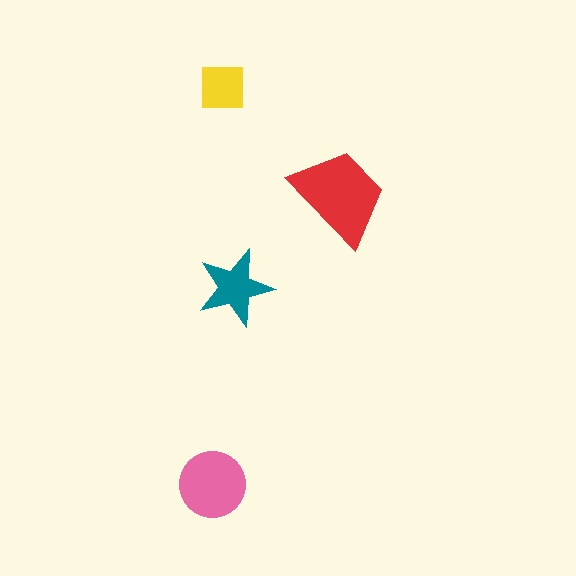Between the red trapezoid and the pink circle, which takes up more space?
The red trapezoid.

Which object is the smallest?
The yellow square.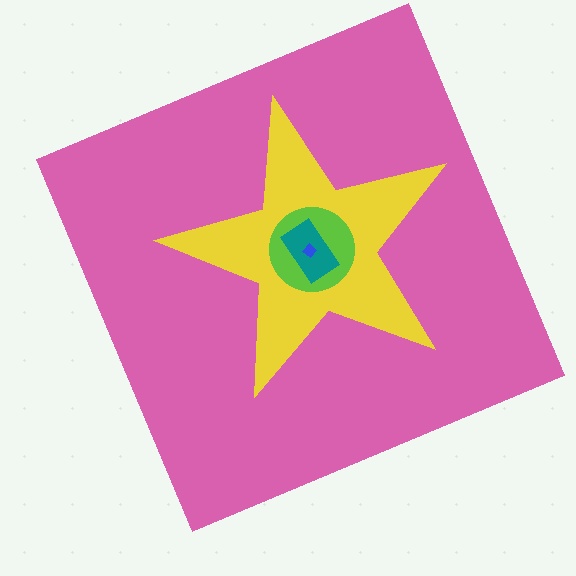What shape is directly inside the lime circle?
The teal rectangle.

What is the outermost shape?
The pink square.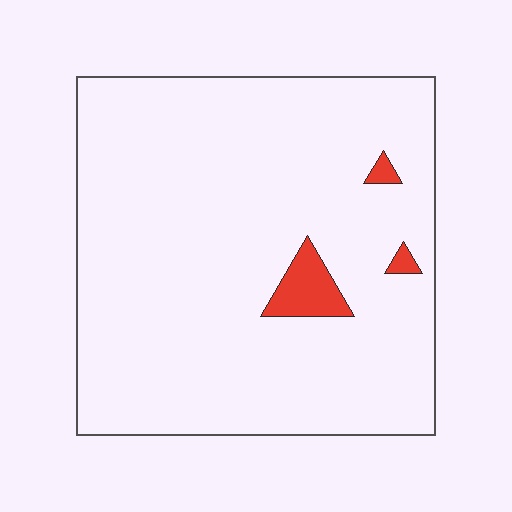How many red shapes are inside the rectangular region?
3.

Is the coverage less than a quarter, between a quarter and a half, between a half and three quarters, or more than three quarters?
Less than a quarter.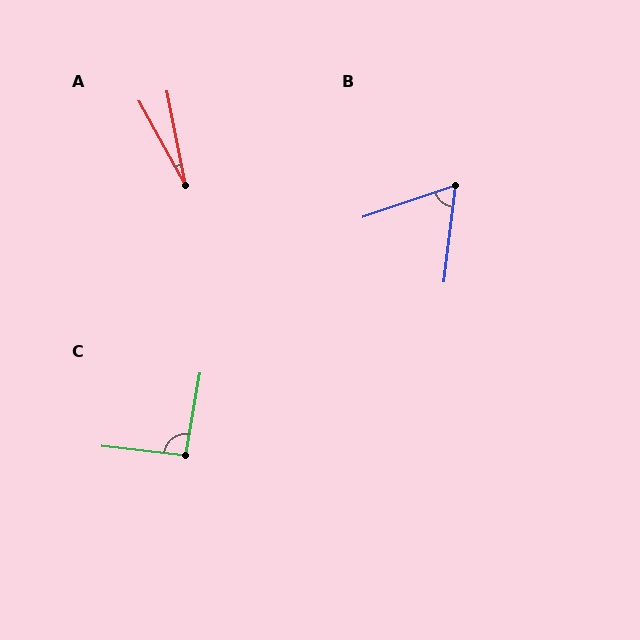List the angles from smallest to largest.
A (18°), B (65°), C (93°).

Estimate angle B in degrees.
Approximately 65 degrees.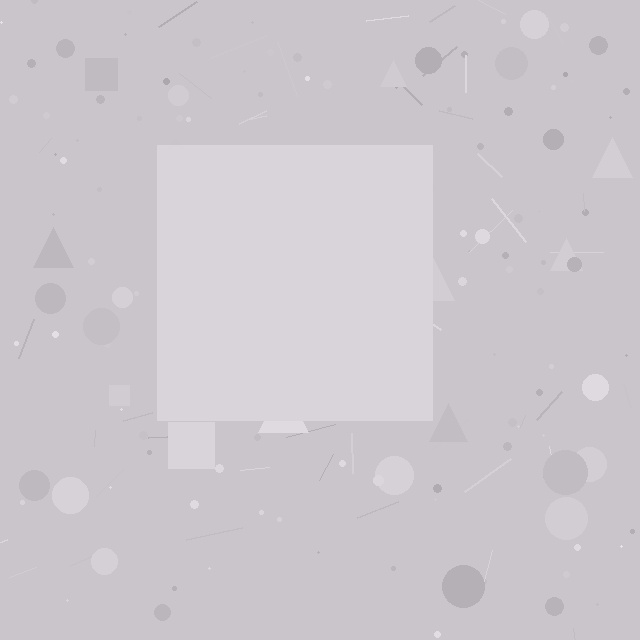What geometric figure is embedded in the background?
A square is embedded in the background.